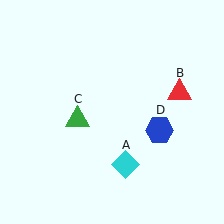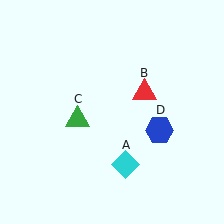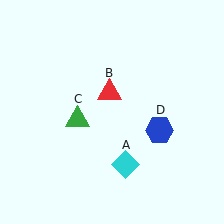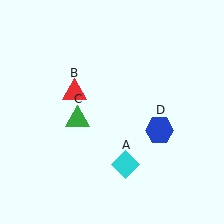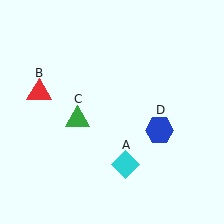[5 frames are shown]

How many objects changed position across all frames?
1 object changed position: red triangle (object B).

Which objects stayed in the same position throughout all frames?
Cyan diamond (object A) and green triangle (object C) and blue hexagon (object D) remained stationary.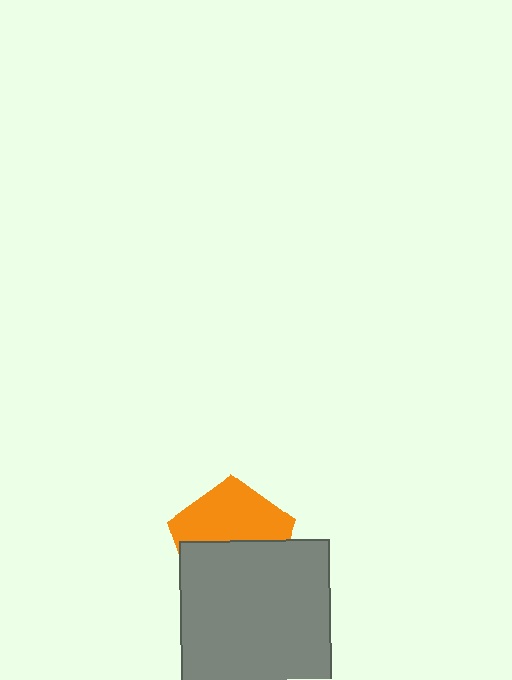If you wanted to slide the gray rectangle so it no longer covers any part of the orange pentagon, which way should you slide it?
Slide it down — that is the most direct way to separate the two shapes.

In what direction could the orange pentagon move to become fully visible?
The orange pentagon could move up. That would shift it out from behind the gray rectangle entirely.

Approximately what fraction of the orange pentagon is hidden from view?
Roughly 50% of the orange pentagon is hidden behind the gray rectangle.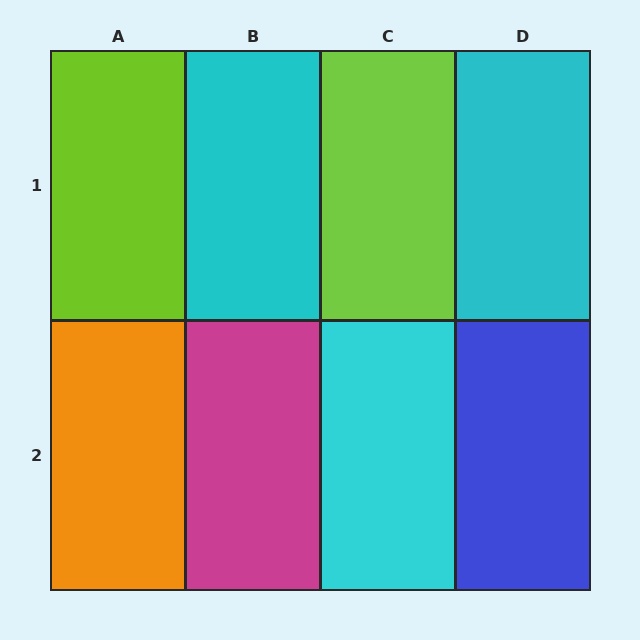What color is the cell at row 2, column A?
Orange.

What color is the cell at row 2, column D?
Blue.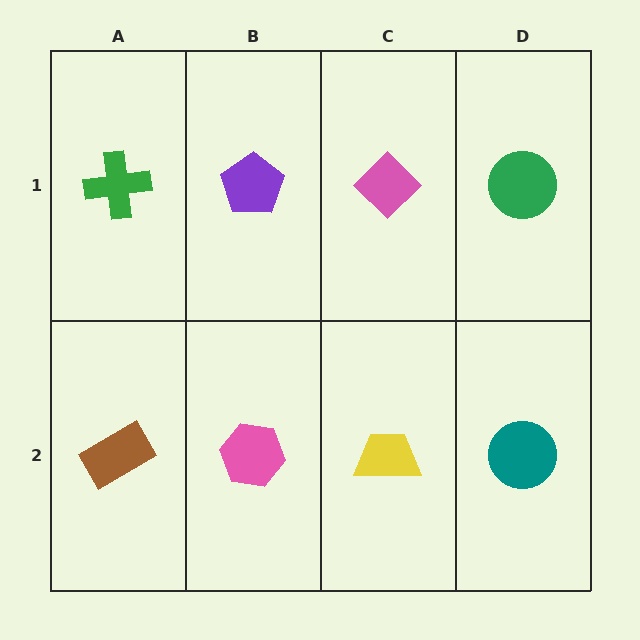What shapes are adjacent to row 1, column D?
A teal circle (row 2, column D), a pink diamond (row 1, column C).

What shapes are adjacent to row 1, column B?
A pink hexagon (row 2, column B), a green cross (row 1, column A), a pink diamond (row 1, column C).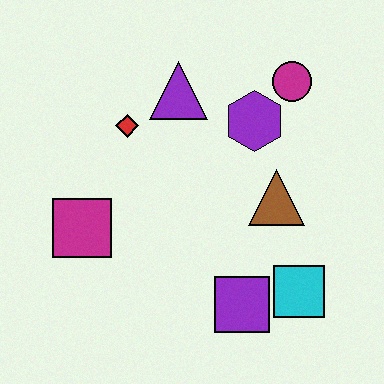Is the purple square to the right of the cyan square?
No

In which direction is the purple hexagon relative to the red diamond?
The purple hexagon is to the right of the red diamond.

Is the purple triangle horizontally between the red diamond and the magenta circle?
Yes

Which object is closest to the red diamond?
The purple triangle is closest to the red diamond.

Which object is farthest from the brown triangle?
The magenta square is farthest from the brown triangle.